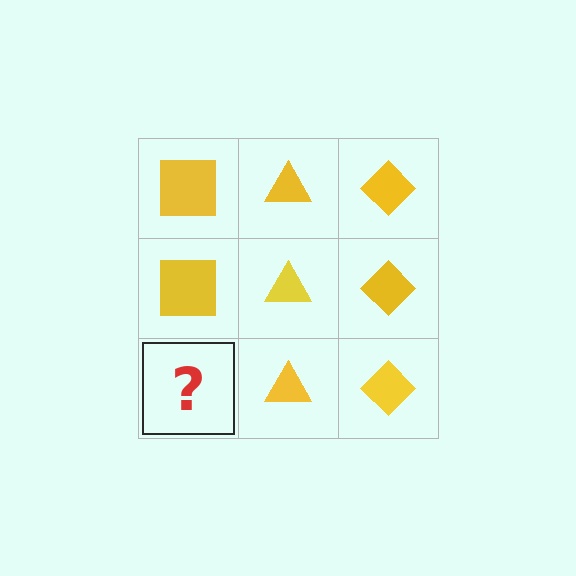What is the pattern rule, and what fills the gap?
The rule is that each column has a consistent shape. The gap should be filled with a yellow square.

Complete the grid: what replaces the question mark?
The question mark should be replaced with a yellow square.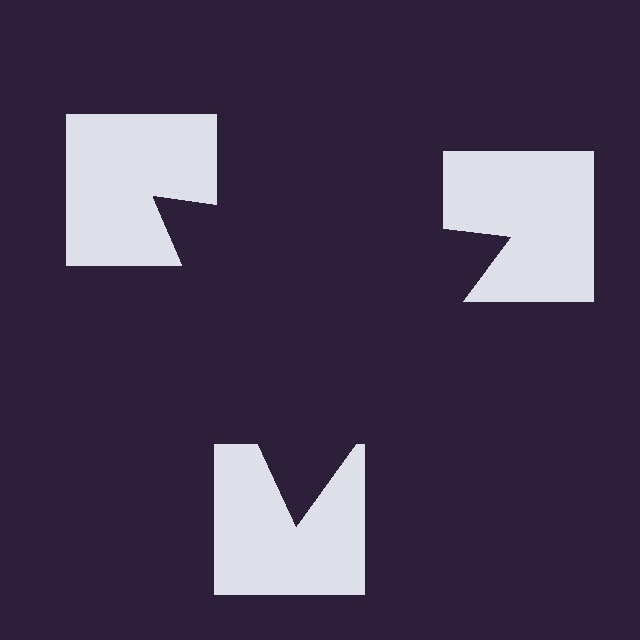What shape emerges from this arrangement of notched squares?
An illusory triangle — its edges are inferred from the aligned wedge cuts in the notched squares, not physically drawn.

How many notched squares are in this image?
There are 3 — one at each vertex of the illusory triangle.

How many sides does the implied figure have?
3 sides.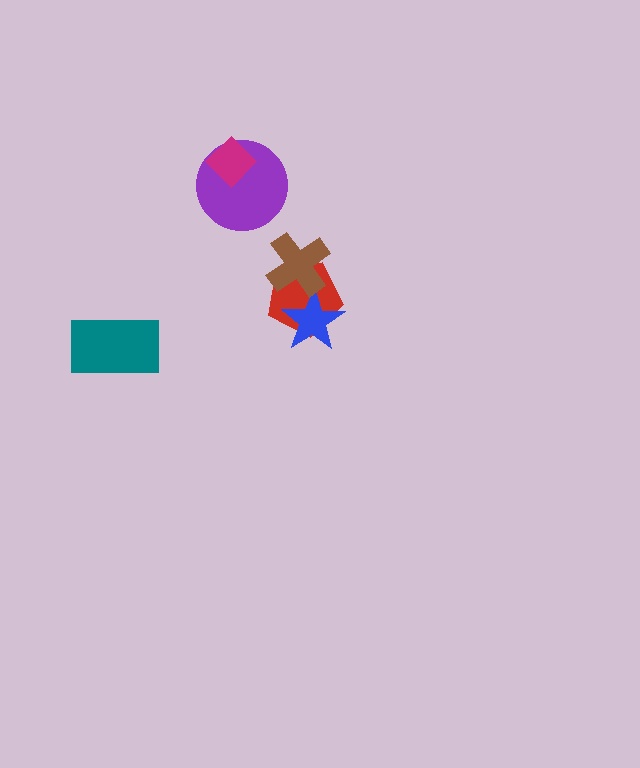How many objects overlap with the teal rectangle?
0 objects overlap with the teal rectangle.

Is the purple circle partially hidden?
Yes, it is partially covered by another shape.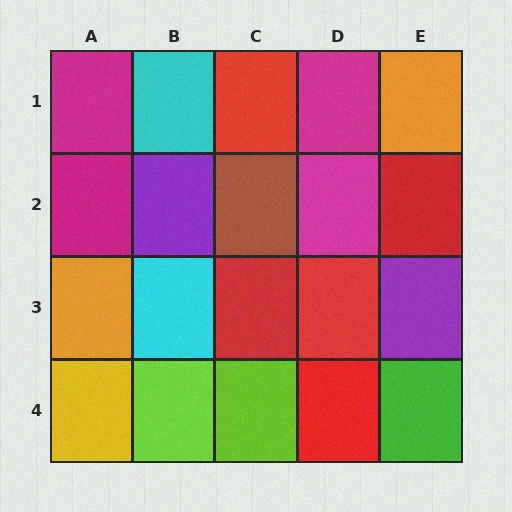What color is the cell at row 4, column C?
Lime.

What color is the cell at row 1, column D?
Magenta.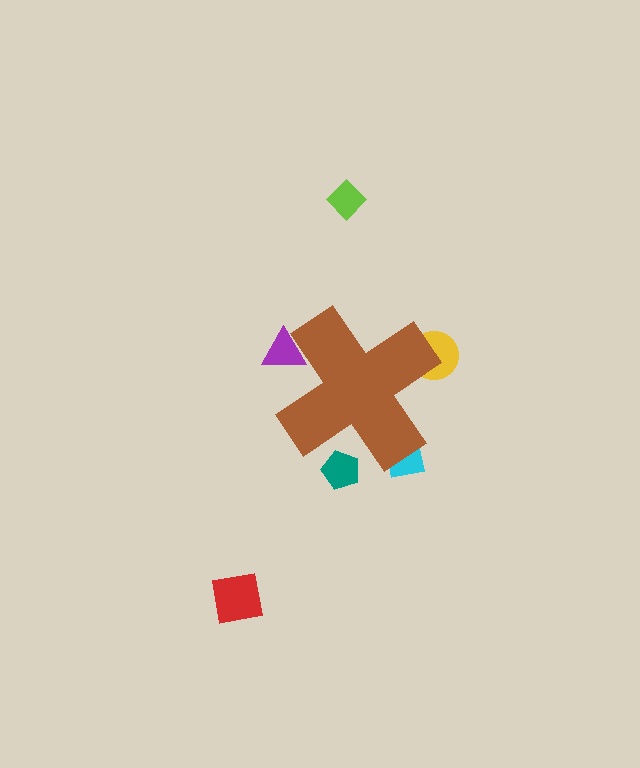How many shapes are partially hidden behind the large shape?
4 shapes are partially hidden.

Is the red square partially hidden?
No, the red square is fully visible.